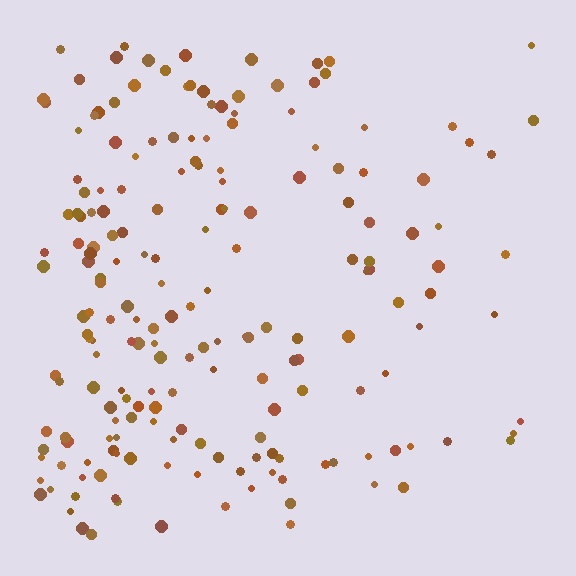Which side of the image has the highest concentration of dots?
The left.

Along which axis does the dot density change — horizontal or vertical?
Horizontal.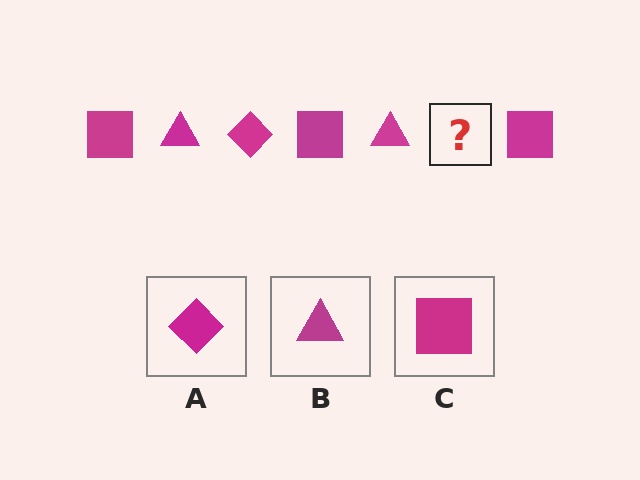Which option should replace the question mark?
Option A.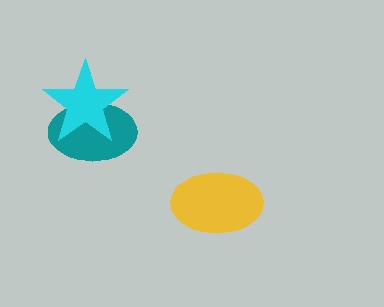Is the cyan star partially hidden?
No, no other shape covers it.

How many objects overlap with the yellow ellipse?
0 objects overlap with the yellow ellipse.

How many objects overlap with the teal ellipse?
1 object overlaps with the teal ellipse.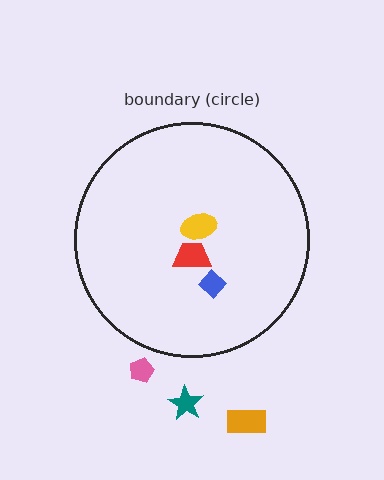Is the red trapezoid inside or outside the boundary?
Inside.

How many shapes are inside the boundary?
3 inside, 3 outside.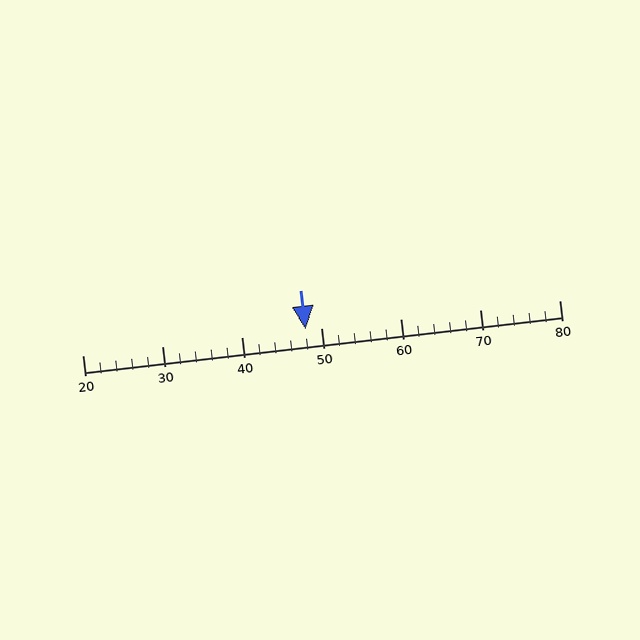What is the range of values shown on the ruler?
The ruler shows values from 20 to 80.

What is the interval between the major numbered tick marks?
The major tick marks are spaced 10 units apart.